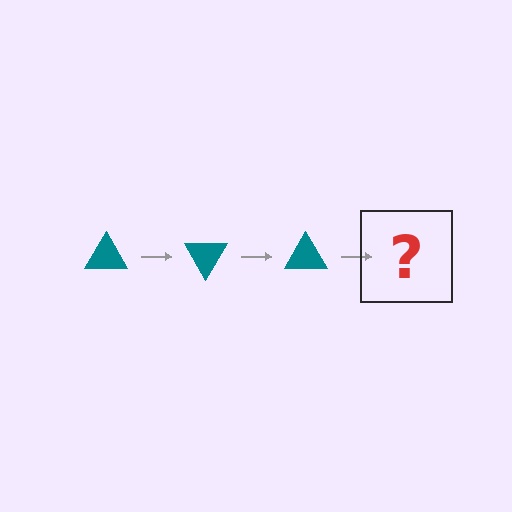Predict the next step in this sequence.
The next step is a teal triangle rotated 180 degrees.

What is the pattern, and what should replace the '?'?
The pattern is that the triangle rotates 60 degrees each step. The '?' should be a teal triangle rotated 180 degrees.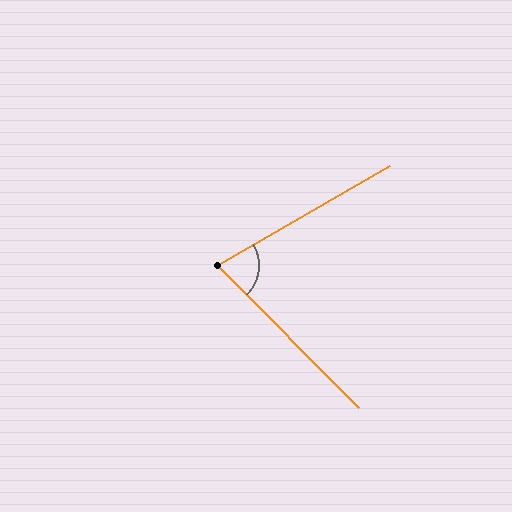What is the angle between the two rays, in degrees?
Approximately 75 degrees.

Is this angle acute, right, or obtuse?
It is acute.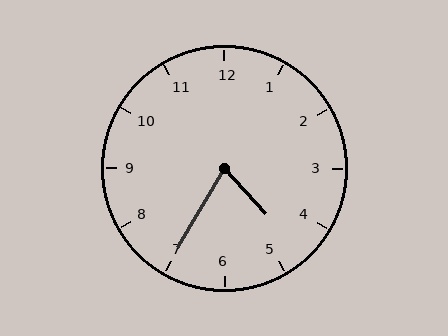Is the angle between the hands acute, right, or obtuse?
It is acute.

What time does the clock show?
4:35.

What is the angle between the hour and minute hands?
Approximately 72 degrees.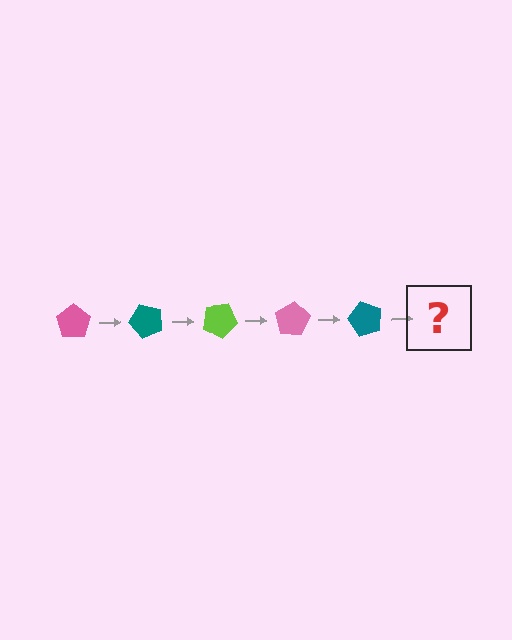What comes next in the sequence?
The next element should be a lime pentagon, rotated 250 degrees from the start.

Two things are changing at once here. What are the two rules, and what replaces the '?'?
The two rules are that it rotates 50 degrees each step and the color cycles through pink, teal, and lime. The '?' should be a lime pentagon, rotated 250 degrees from the start.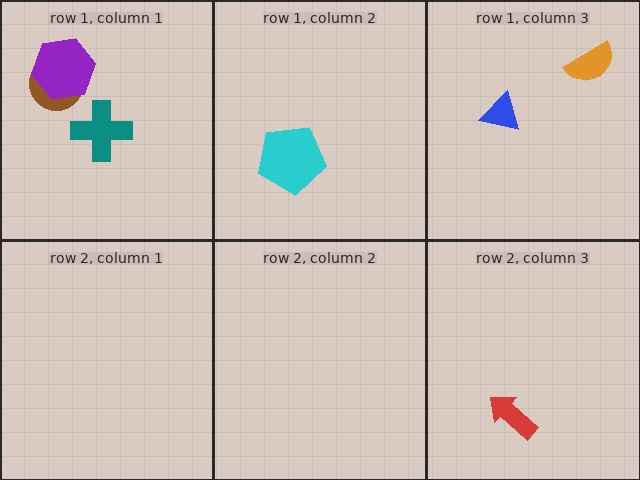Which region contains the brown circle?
The row 1, column 1 region.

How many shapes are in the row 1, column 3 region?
2.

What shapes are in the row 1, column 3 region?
The orange semicircle, the blue triangle.